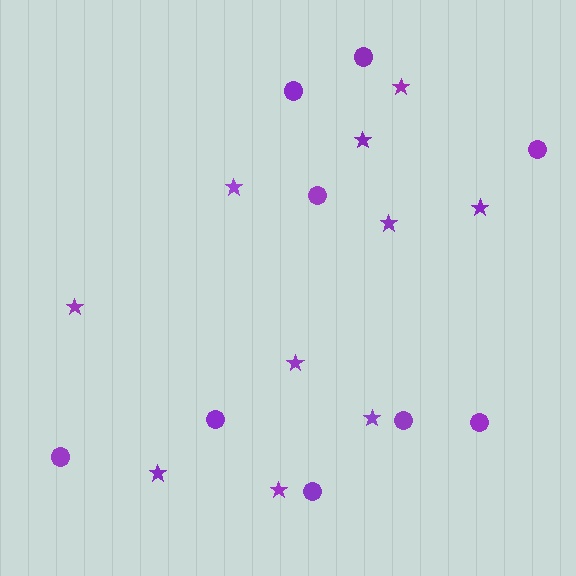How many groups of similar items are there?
There are 2 groups: one group of stars (10) and one group of circles (9).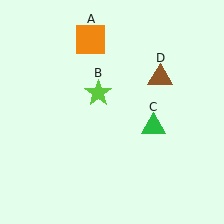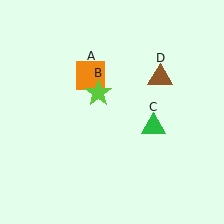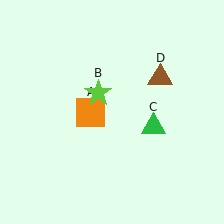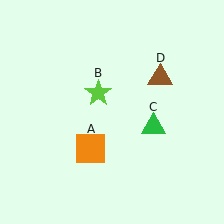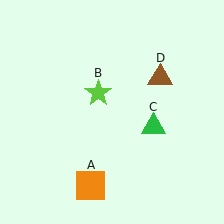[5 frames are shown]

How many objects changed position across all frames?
1 object changed position: orange square (object A).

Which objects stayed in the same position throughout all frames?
Lime star (object B) and green triangle (object C) and brown triangle (object D) remained stationary.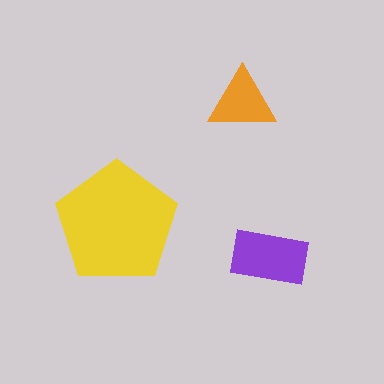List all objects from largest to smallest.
The yellow pentagon, the purple rectangle, the orange triangle.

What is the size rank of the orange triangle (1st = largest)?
3rd.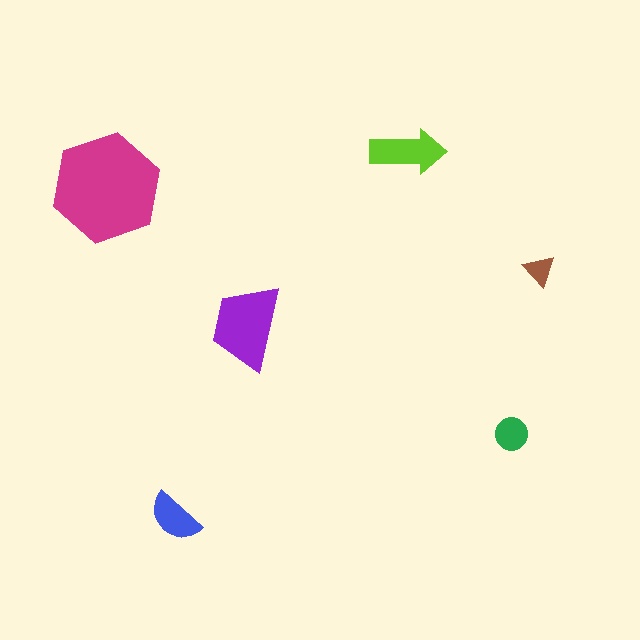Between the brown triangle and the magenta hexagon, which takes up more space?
The magenta hexagon.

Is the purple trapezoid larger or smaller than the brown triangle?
Larger.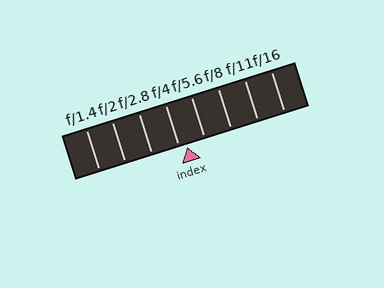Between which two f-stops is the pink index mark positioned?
The index mark is between f/4 and f/5.6.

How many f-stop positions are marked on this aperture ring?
There are 8 f-stop positions marked.